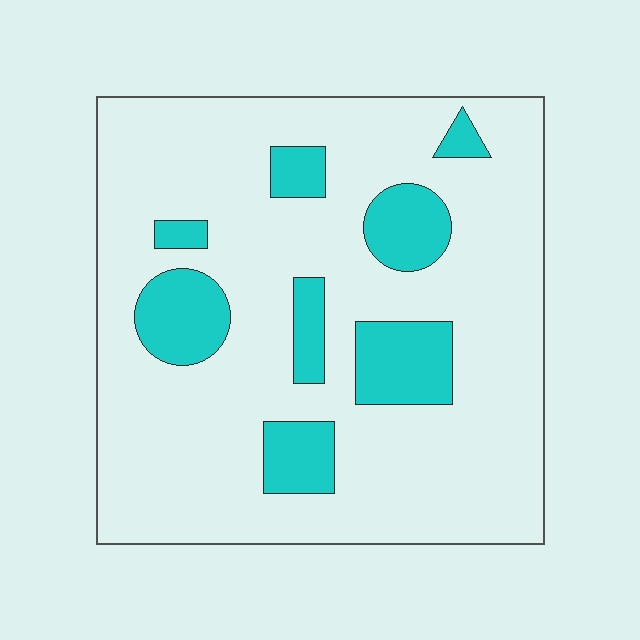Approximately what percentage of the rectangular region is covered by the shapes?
Approximately 20%.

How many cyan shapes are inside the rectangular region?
8.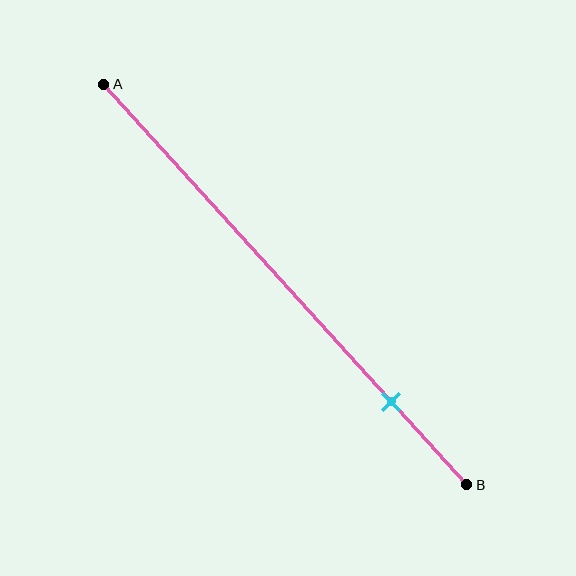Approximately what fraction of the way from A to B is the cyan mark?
The cyan mark is approximately 80% of the way from A to B.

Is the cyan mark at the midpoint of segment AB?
No, the mark is at about 80% from A, not at the 50% midpoint.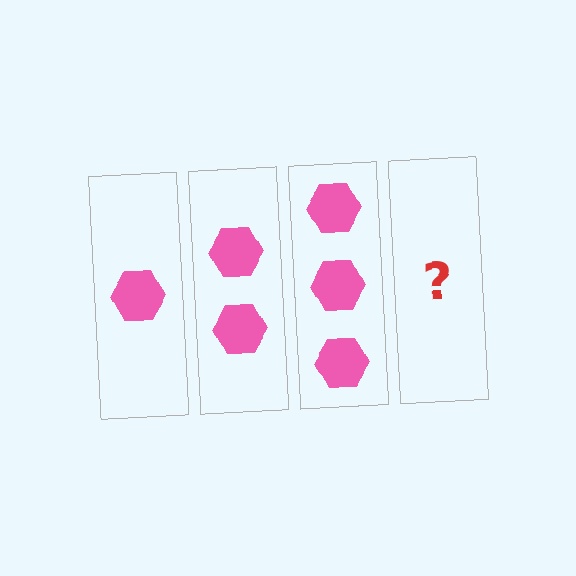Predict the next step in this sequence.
The next step is 4 hexagons.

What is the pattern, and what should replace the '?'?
The pattern is that each step adds one more hexagon. The '?' should be 4 hexagons.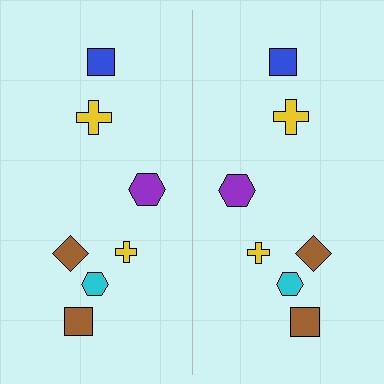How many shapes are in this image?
There are 14 shapes in this image.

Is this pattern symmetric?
Yes, this pattern has bilateral (reflection) symmetry.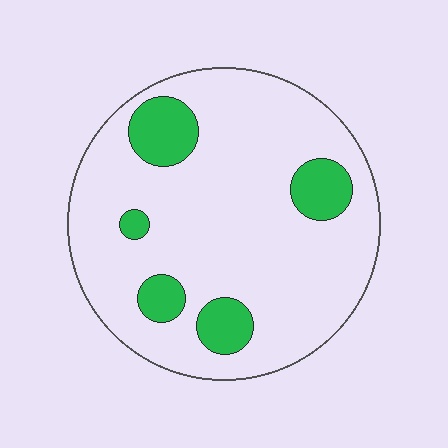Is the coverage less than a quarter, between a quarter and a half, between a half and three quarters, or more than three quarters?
Less than a quarter.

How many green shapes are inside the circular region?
5.